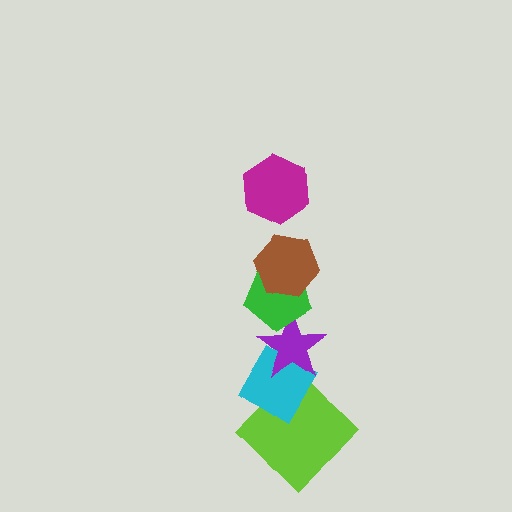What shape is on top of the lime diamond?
The cyan diamond is on top of the lime diamond.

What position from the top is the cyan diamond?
The cyan diamond is 5th from the top.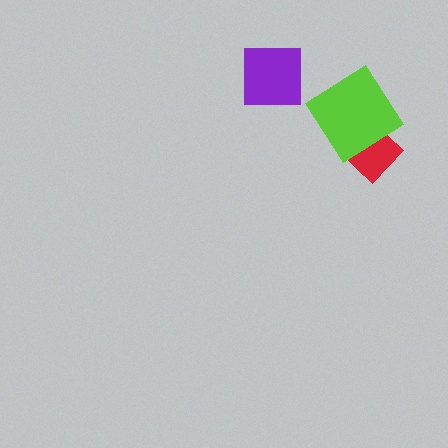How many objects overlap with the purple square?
0 objects overlap with the purple square.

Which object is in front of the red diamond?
The lime diamond is in front of the red diamond.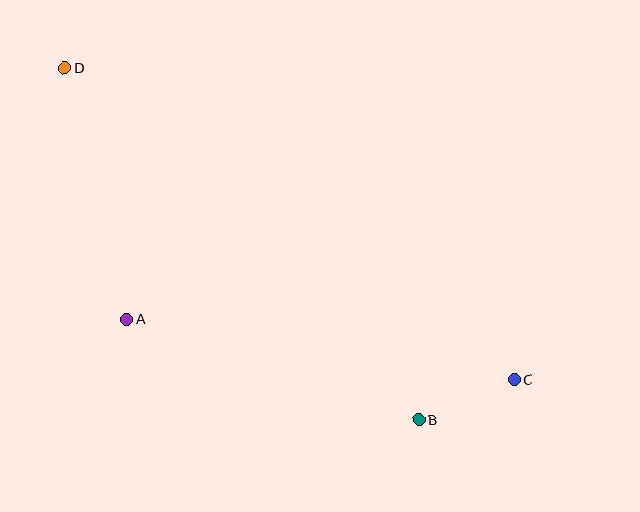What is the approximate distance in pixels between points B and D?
The distance between B and D is approximately 499 pixels.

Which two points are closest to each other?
Points B and C are closest to each other.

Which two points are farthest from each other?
Points C and D are farthest from each other.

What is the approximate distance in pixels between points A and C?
The distance between A and C is approximately 391 pixels.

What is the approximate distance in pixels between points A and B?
The distance between A and B is approximately 308 pixels.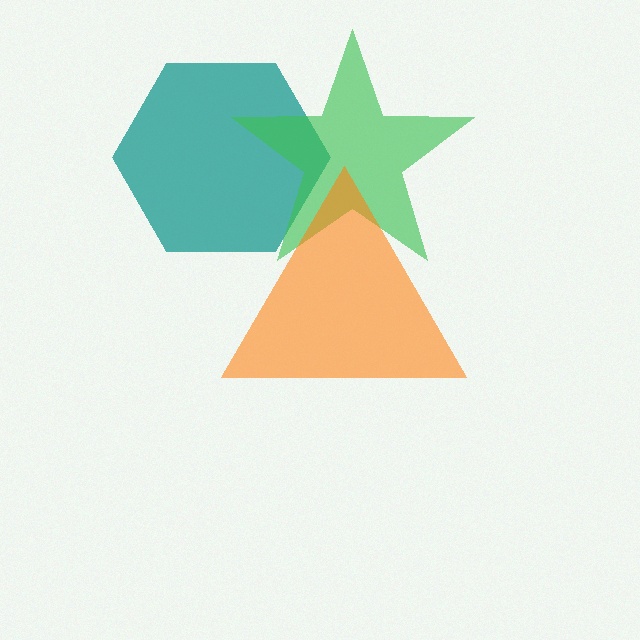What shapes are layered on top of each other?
The layered shapes are: a teal hexagon, a green star, an orange triangle.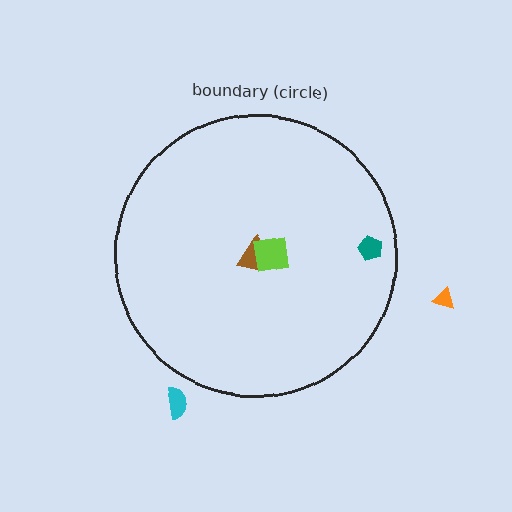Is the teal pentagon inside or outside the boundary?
Inside.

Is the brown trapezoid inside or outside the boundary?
Inside.